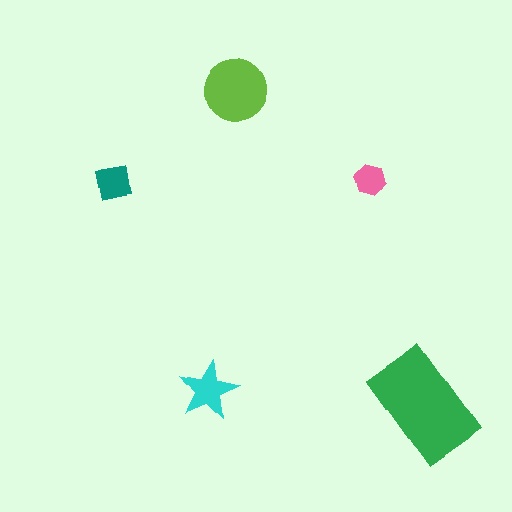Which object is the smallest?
The pink hexagon.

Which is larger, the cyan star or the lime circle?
The lime circle.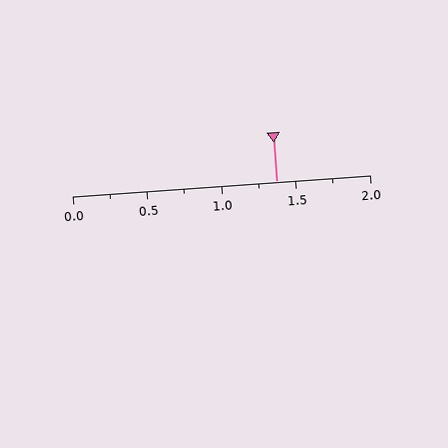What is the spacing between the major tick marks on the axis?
The major ticks are spaced 0.5 apart.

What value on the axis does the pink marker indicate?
The marker indicates approximately 1.38.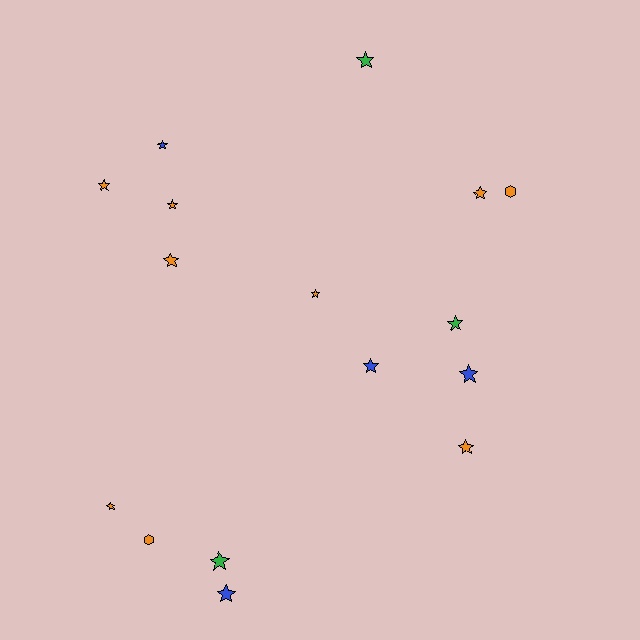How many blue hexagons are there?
There are no blue hexagons.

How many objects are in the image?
There are 16 objects.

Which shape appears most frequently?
Star, with 14 objects.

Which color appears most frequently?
Orange, with 9 objects.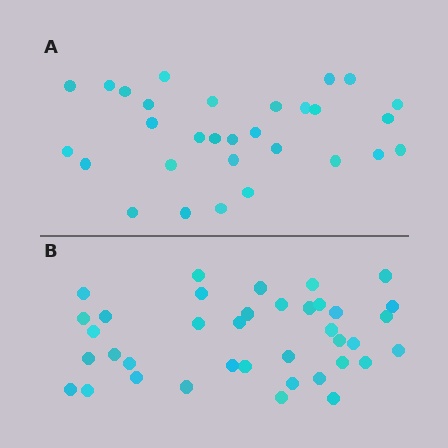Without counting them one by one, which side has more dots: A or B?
Region B (the bottom region) has more dots.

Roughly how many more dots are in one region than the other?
Region B has roughly 8 or so more dots than region A.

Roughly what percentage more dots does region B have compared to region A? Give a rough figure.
About 25% more.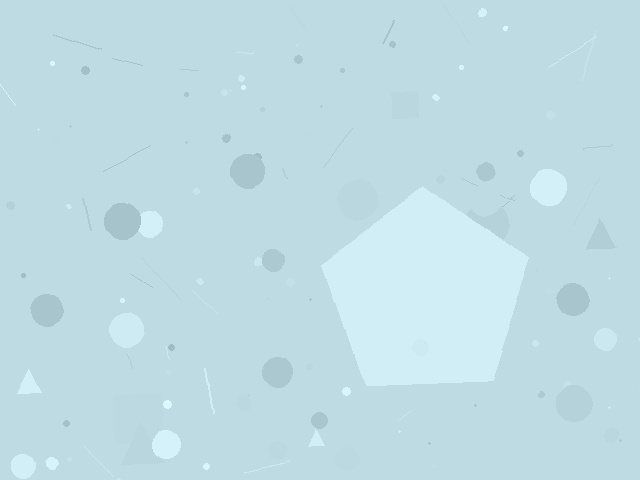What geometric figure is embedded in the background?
A pentagon is embedded in the background.